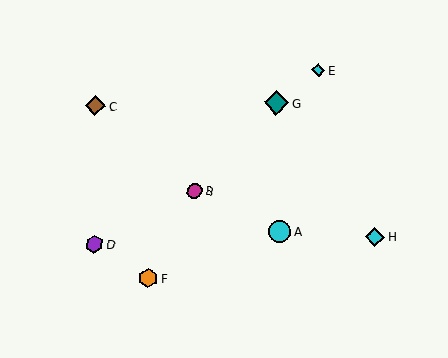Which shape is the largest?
The teal diamond (labeled G) is the largest.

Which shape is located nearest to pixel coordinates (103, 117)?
The brown diamond (labeled C) at (95, 106) is nearest to that location.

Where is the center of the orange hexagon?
The center of the orange hexagon is at (148, 278).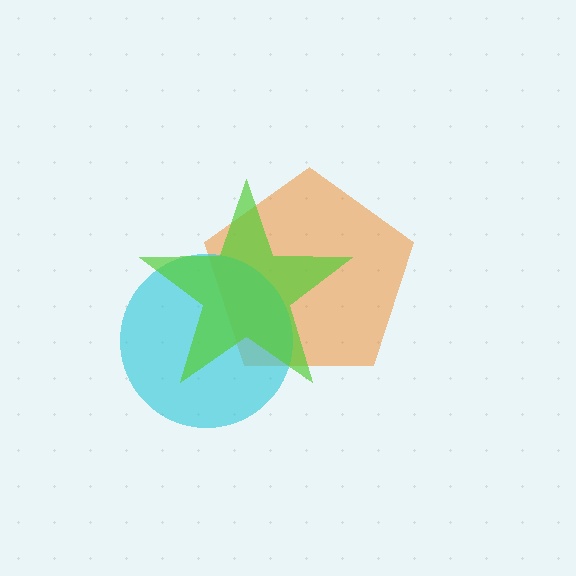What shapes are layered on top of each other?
The layered shapes are: an orange pentagon, a cyan circle, a lime star.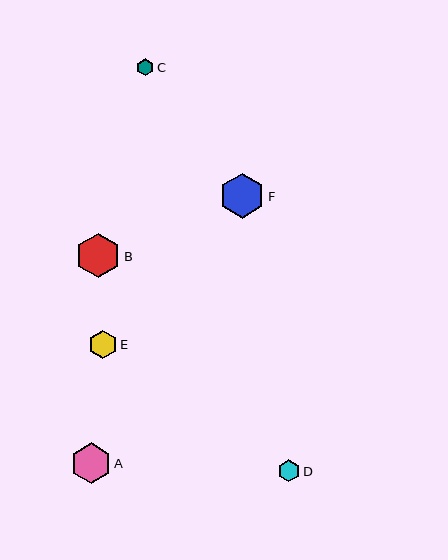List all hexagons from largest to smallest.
From largest to smallest: B, F, A, E, D, C.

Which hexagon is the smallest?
Hexagon C is the smallest with a size of approximately 17 pixels.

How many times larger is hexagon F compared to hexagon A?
Hexagon F is approximately 1.1 times the size of hexagon A.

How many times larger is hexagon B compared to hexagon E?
Hexagon B is approximately 1.6 times the size of hexagon E.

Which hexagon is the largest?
Hexagon B is the largest with a size of approximately 45 pixels.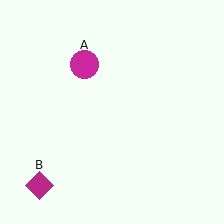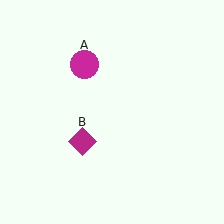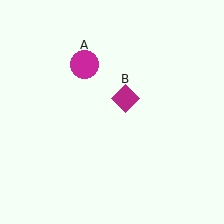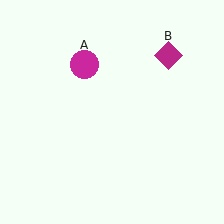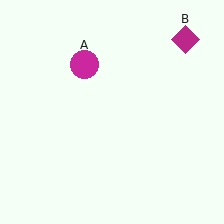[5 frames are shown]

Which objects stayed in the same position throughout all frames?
Magenta circle (object A) remained stationary.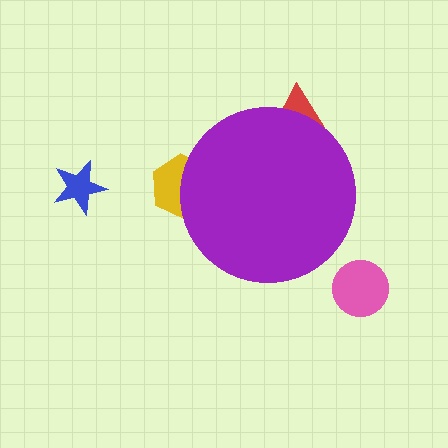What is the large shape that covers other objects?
A purple circle.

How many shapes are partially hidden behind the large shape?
2 shapes are partially hidden.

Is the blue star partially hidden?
No, the blue star is fully visible.